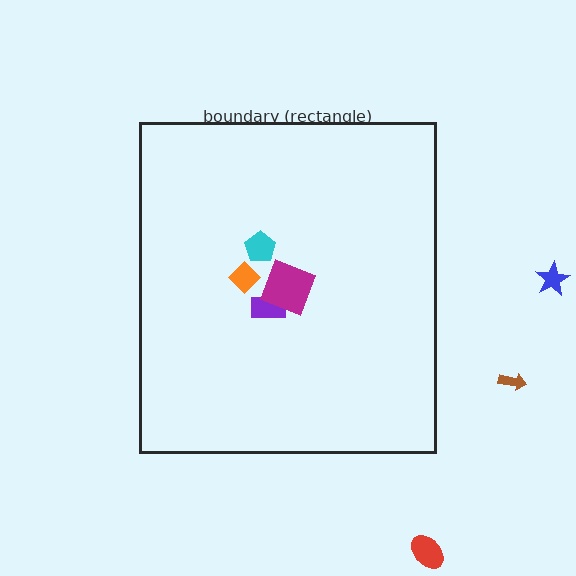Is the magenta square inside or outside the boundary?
Inside.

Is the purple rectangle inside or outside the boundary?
Inside.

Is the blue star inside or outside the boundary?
Outside.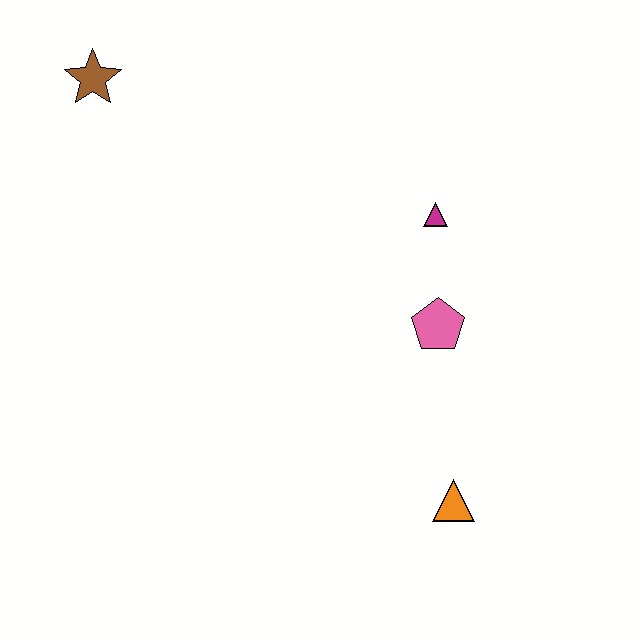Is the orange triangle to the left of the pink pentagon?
No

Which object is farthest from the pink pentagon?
The brown star is farthest from the pink pentagon.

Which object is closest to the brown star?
The magenta triangle is closest to the brown star.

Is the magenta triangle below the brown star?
Yes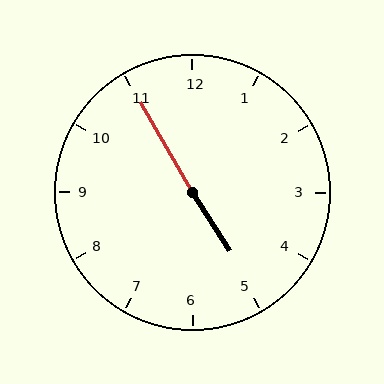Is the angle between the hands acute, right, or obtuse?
It is obtuse.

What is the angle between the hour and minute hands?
Approximately 178 degrees.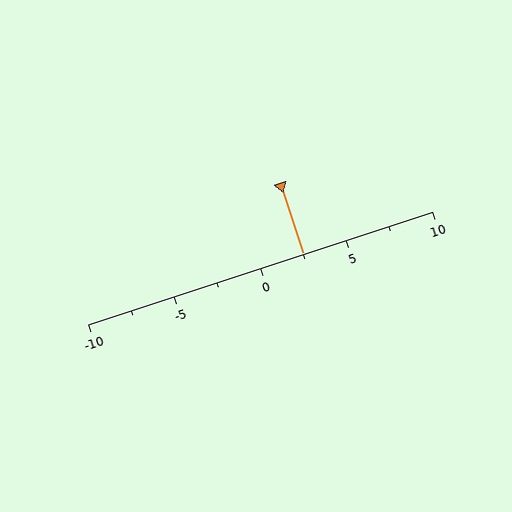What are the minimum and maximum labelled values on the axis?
The axis runs from -10 to 10.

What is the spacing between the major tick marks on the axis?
The major ticks are spaced 5 apart.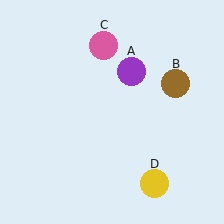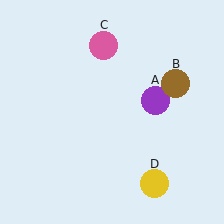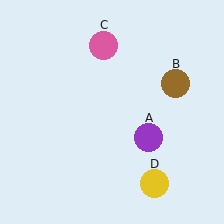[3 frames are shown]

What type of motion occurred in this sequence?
The purple circle (object A) rotated clockwise around the center of the scene.